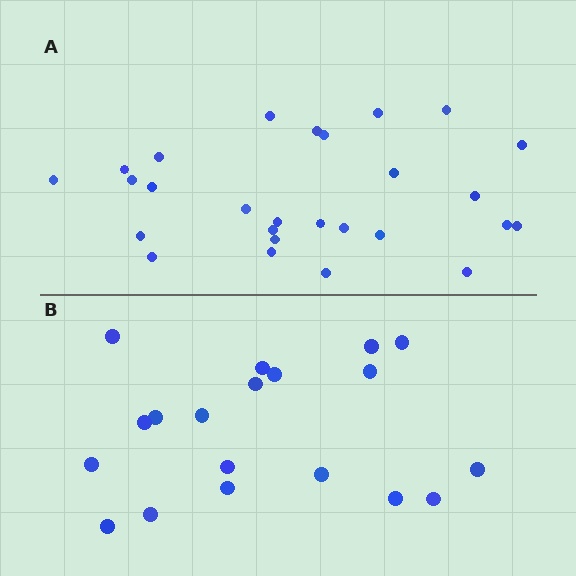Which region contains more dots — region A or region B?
Region A (the top region) has more dots.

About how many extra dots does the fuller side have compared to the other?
Region A has roughly 8 or so more dots than region B.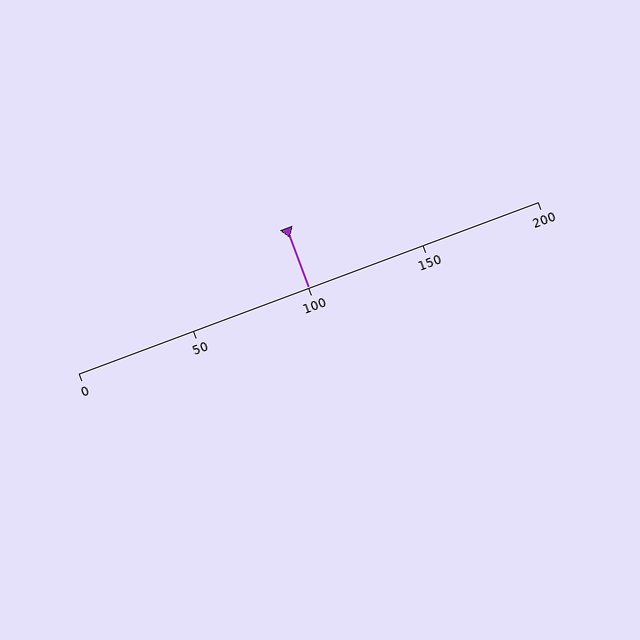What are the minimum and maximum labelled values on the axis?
The axis runs from 0 to 200.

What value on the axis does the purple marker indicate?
The marker indicates approximately 100.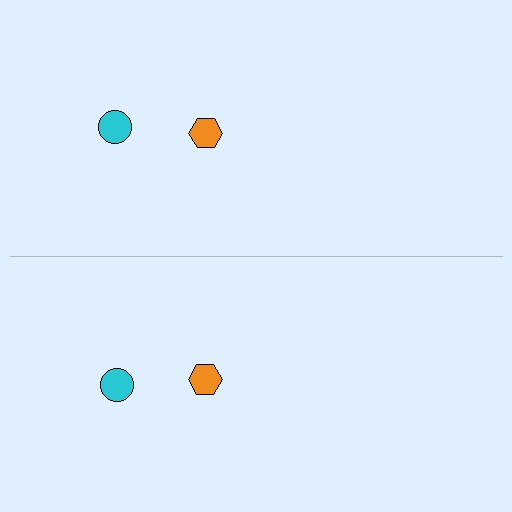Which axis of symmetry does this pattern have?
The pattern has a horizontal axis of symmetry running through the center of the image.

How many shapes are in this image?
There are 4 shapes in this image.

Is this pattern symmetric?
Yes, this pattern has bilateral (reflection) symmetry.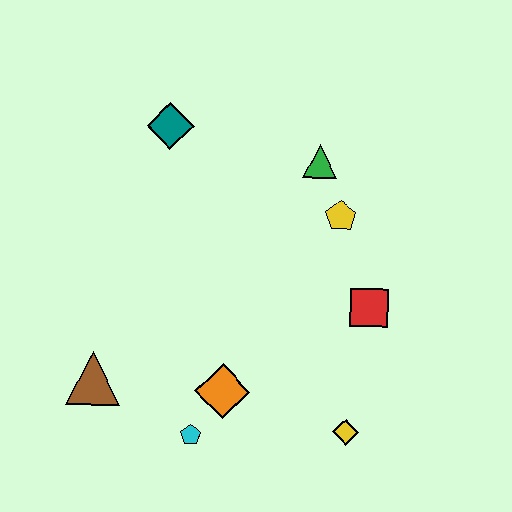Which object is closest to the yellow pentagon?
The green triangle is closest to the yellow pentagon.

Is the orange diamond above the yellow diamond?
Yes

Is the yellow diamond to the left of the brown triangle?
No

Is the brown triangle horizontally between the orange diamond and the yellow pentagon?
No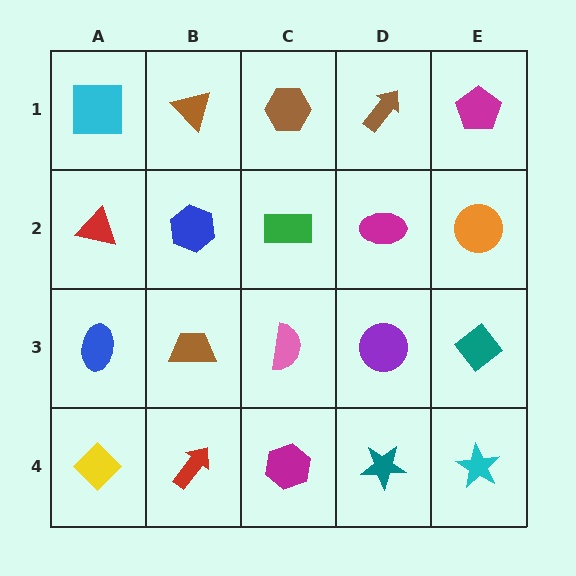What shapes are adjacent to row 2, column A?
A cyan square (row 1, column A), a blue ellipse (row 3, column A), a blue hexagon (row 2, column B).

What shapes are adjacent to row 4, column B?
A brown trapezoid (row 3, column B), a yellow diamond (row 4, column A), a magenta hexagon (row 4, column C).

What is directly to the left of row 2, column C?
A blue hexagon.